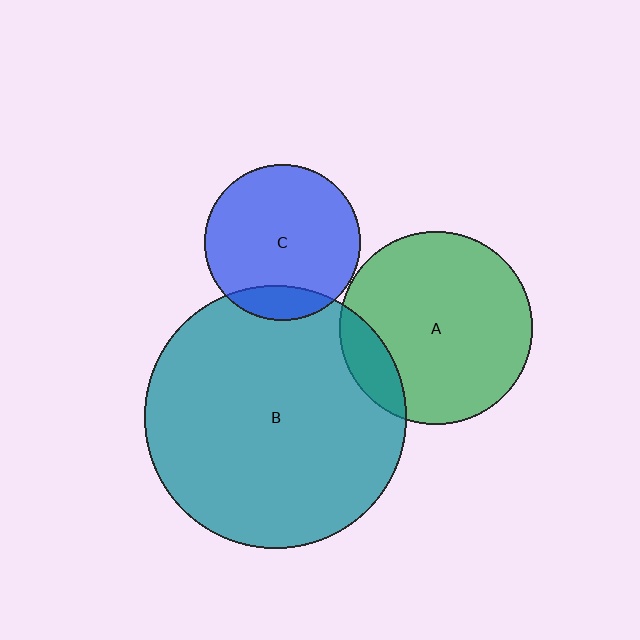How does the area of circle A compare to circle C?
Approximately 1.5 times.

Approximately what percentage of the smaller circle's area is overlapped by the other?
Approximately 15%.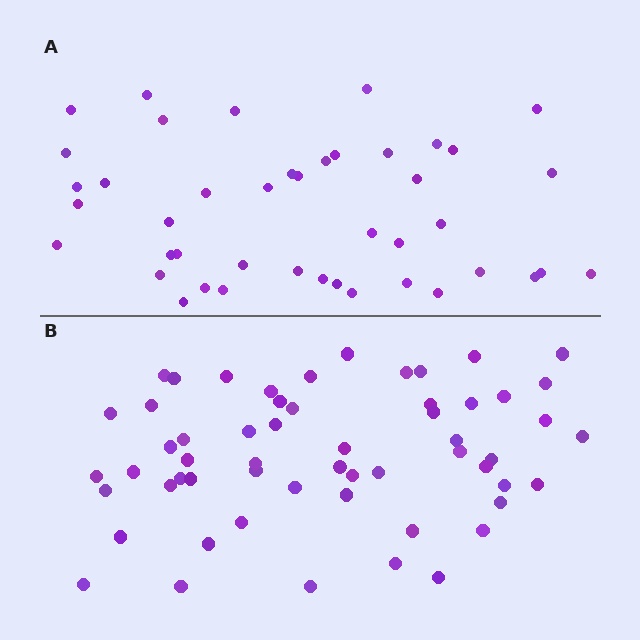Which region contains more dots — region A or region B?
Region B (the bottom region) has more dots.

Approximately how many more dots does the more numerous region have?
Region B has approximately 15 more dots than region A.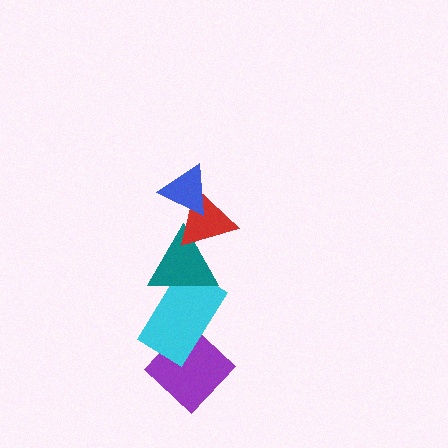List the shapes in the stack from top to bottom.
From top to bottom: the blue triangle, the red triangle, the teal triangle, the cyan rectangle, the purple diamond.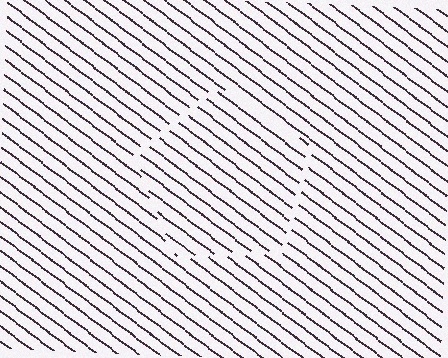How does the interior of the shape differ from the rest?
The interior of the shape contains the same grating, shifted by half a period — the contour is defined by the phase discontinuity where line-ends from the inner and outer gratings abut.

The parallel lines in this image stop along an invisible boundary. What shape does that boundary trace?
An illusory pentagon. The interior of the shape contains the same grating, shifted by half a period — the contour is defined by the phase discontinuity where line-ends from the inner and outer gratings abut.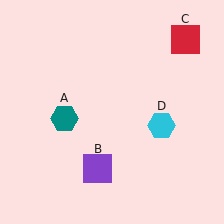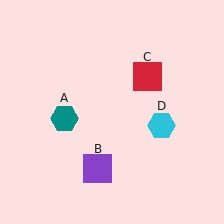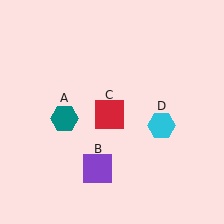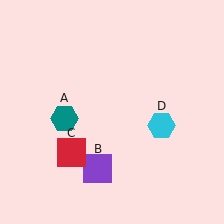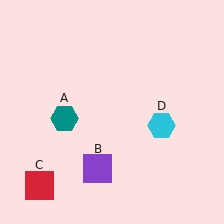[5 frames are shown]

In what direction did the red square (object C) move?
The red square (object C) moved down and to the left.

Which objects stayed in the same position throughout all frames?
Teal hexagon (object A) and purple square (object B) and cyan hexagon (object D) remained stationary.